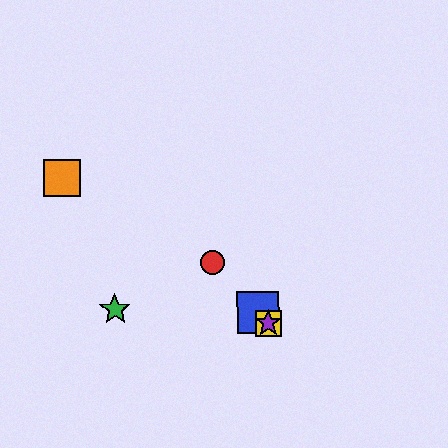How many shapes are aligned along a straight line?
4 shapes (the red circle, the blue square, the yellow square, the purple star) are aligned along a straight line.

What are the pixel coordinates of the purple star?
The purple star is at (268, 323).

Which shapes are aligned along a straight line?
The red circle, the blue square, the yellow square, the purple star are aligned along a straight line.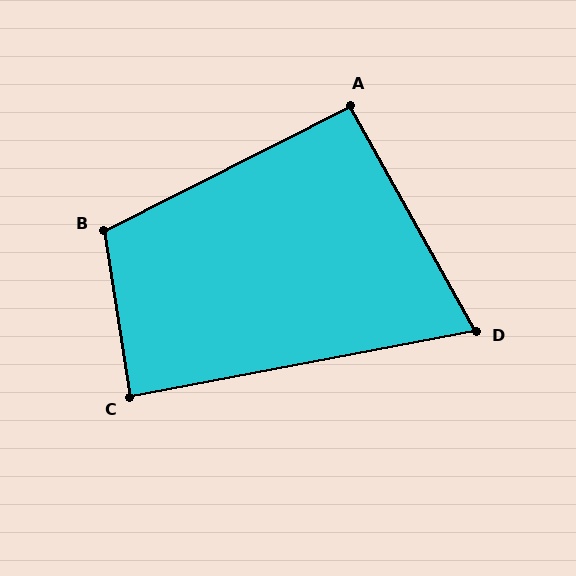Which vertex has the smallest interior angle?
D, at approximately 72 degrees.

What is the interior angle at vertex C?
Approximately 88 degrees (approximately right).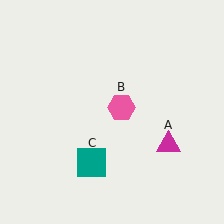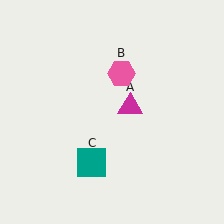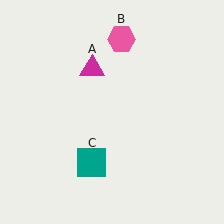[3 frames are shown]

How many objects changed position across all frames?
2 objects changed position: magenta triangle (object A), pink hexagon (object B).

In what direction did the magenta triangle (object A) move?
The magenta triangle (object A) moved up and to the left.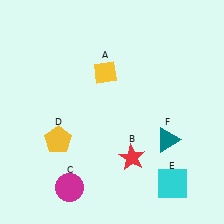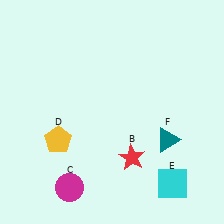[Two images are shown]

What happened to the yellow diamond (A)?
The yellow diamond (A) was removed in Image 2. It was in the top-left area of Image 1.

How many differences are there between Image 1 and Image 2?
There is 1 difference between the two images.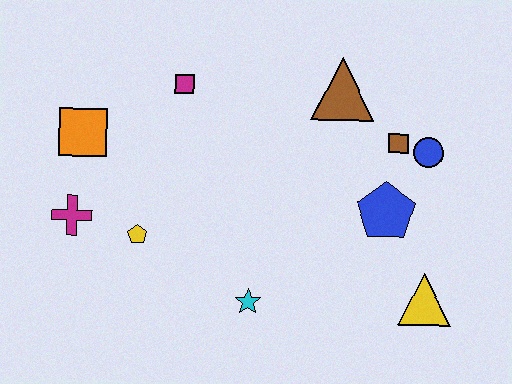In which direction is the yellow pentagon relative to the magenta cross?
The yellow pentagon is to the right of the magenta cross.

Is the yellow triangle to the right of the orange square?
Yes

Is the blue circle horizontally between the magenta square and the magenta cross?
No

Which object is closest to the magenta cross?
The yellow pentagon is closest to the magenta cross.